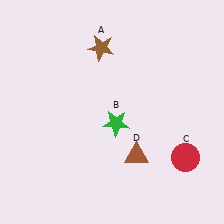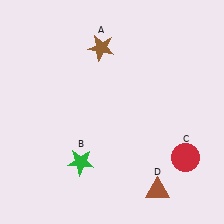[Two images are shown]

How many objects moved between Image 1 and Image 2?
2 objects moved between the two images.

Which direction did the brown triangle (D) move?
The brown triangle (D) moved down.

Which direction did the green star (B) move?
The green star (B) moved down.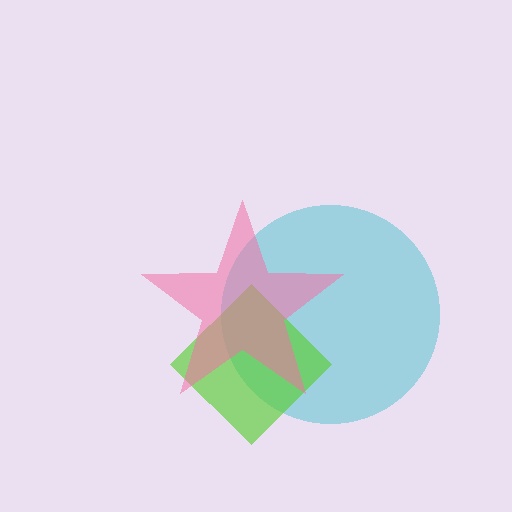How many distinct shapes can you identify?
There are 3 distinct shapes: a cyan circle, a lime diamond, a pink star.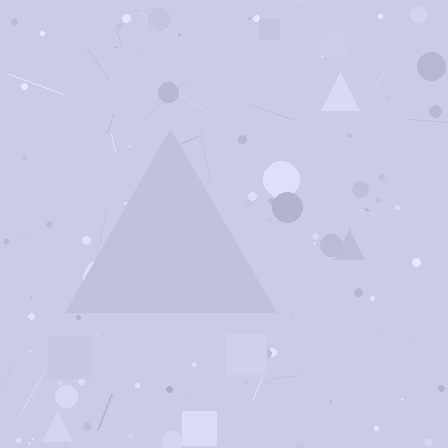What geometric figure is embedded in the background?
A triangle is embedded in the background.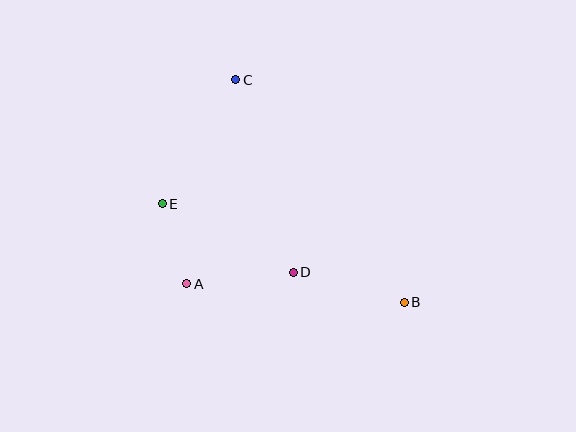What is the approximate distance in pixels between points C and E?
The distance between C and E is approximately 144 pixels.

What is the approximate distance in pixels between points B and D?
The distance between B and D is approximately 115 pixels.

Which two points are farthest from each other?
Points B and C are farthest from each other.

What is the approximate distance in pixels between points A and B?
The distance between A and B is approximately 218 pixels.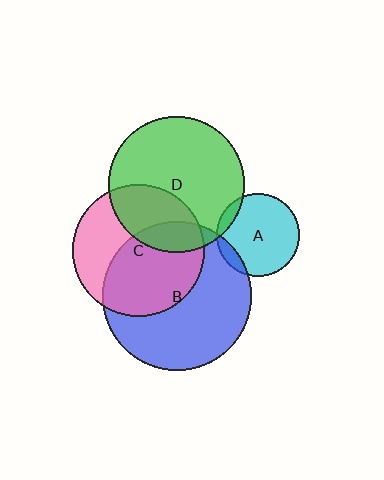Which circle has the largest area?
Circle B (blue).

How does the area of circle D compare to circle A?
Approximately 2.7 times.